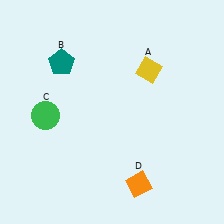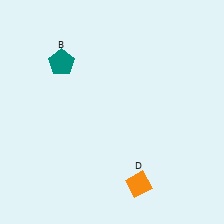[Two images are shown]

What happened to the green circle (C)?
The green circle (C) was removed in Image 2. It was in the bottom-left area of Image 1.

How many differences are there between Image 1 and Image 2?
There are 2 differences between the two images.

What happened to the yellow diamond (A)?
The yellow diamond (A) was removed in Image 2. It was in the top-right area of Image 1.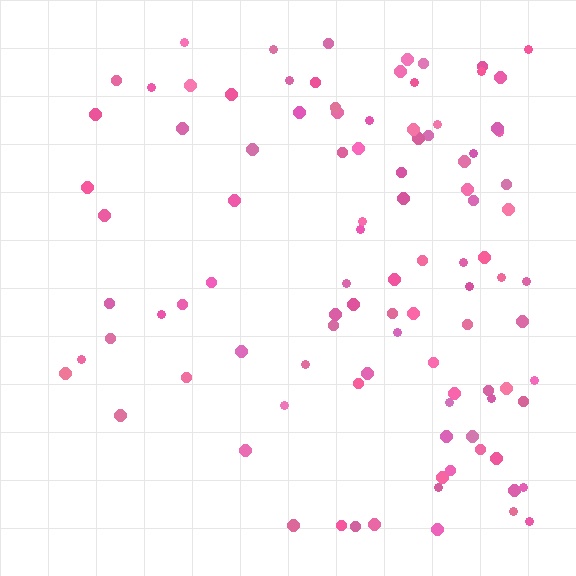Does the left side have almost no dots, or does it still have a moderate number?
Still a moderate number, just noticeably fewer than the right.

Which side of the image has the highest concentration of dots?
The right.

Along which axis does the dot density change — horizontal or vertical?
Horizontal.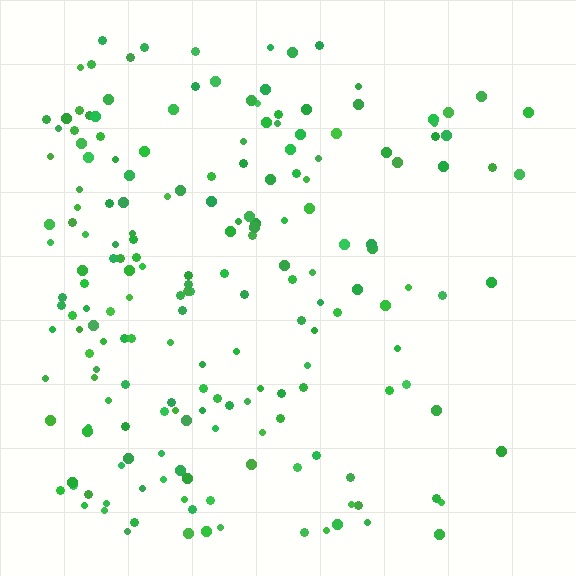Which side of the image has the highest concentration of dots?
The left.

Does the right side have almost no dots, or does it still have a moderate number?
Still a moderate number, just noticeably fewer than the left.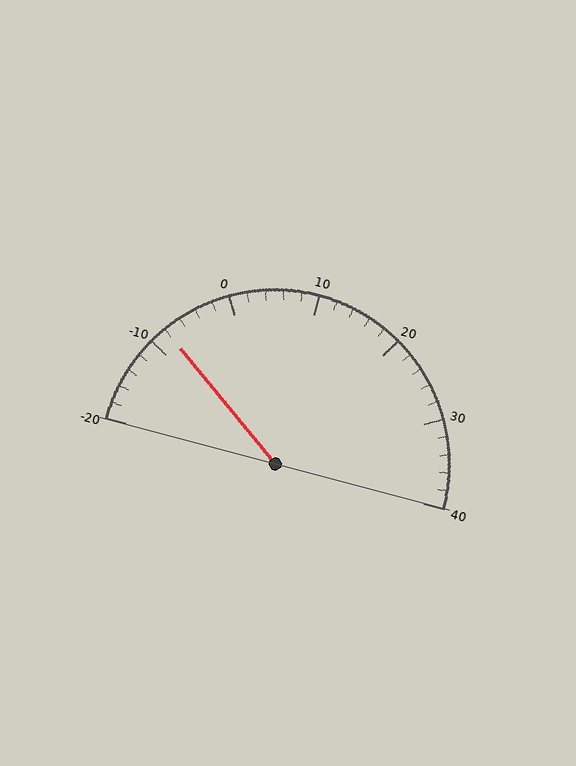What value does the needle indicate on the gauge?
The needle indicates approximately -8.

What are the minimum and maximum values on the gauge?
The gauge ranges from -20 to 40.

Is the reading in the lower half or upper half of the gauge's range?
The reading is in the lower half of the range (-20 to 40).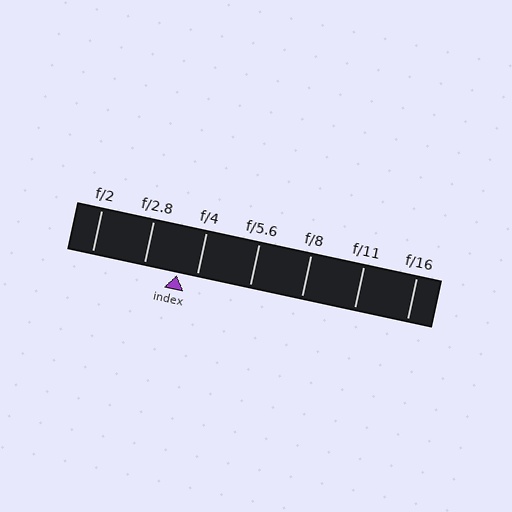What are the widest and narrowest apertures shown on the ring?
The widest aperture shown is f/2 and the narrowest is f/16.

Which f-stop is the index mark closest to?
The index mark is closest to f/4.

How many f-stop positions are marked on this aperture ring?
There are 7 f-stop positions marked.